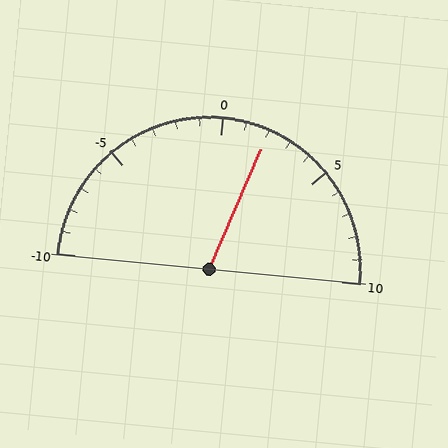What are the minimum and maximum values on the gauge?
The gauge ranges from -10 to 10.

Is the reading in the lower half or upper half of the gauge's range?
The reading is in the upper half of the range (-10 to 10).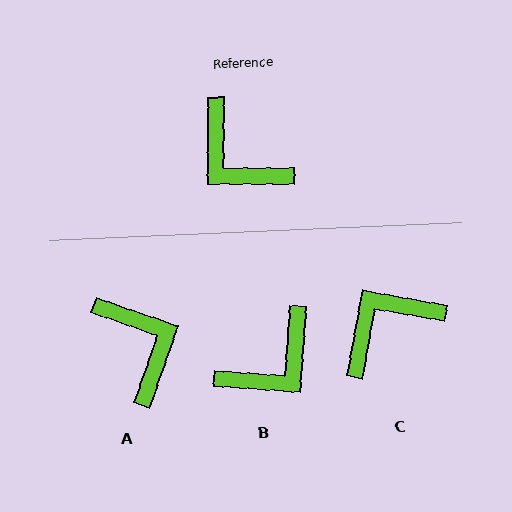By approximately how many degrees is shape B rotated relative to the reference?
Approximately 86 degrees counter-clockwise.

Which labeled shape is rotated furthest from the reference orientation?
A, about 161 degrees away.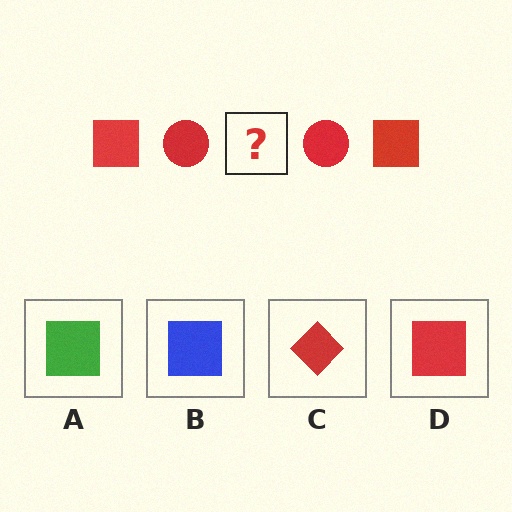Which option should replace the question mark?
Option D.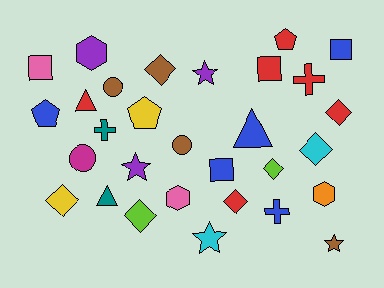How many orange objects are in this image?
There is 1 orange object.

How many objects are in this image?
There are 30 objects.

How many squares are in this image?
There are 4 squares.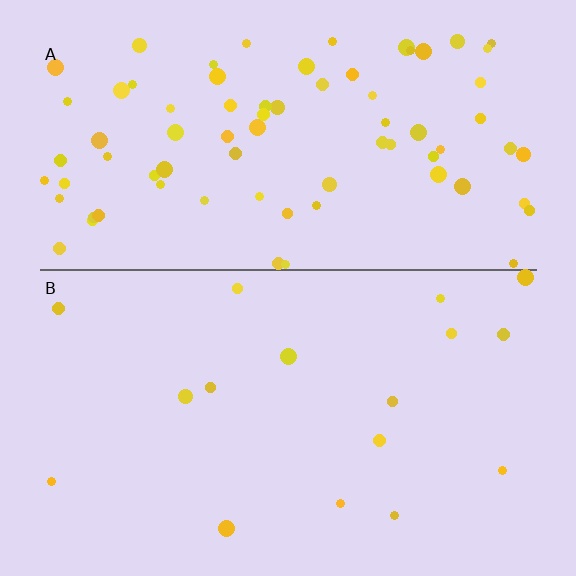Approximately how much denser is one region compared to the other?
Approximately 4.6× — region A over region B.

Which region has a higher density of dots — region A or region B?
A (the top).